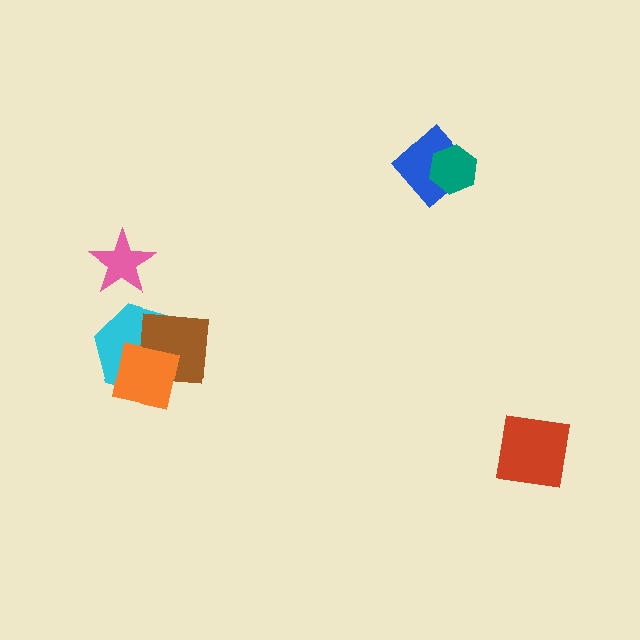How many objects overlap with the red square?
0 objects overlap with the red square.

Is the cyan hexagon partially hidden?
Yes, it is partially covered by another shape.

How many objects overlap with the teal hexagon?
1 object overlaps with the teal hexagon.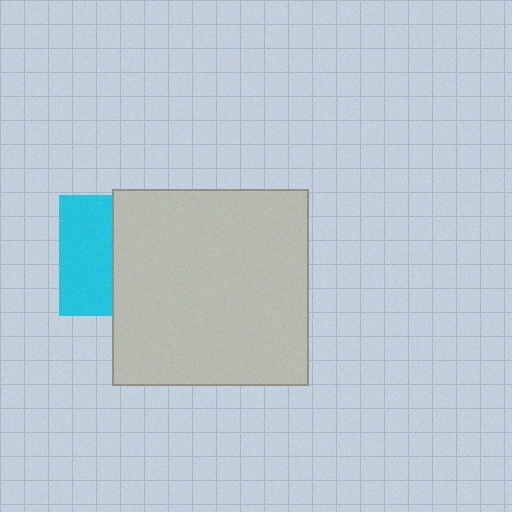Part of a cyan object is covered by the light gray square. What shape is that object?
It is a square.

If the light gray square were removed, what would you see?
You would see the complete cyan square.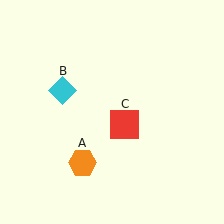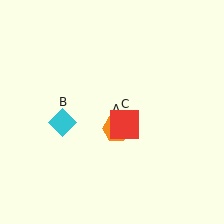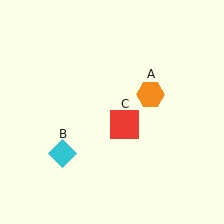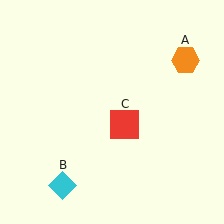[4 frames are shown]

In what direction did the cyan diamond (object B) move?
The cyan diamond (object B) moved down.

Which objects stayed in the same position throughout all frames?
Red square (object C) remained stationary.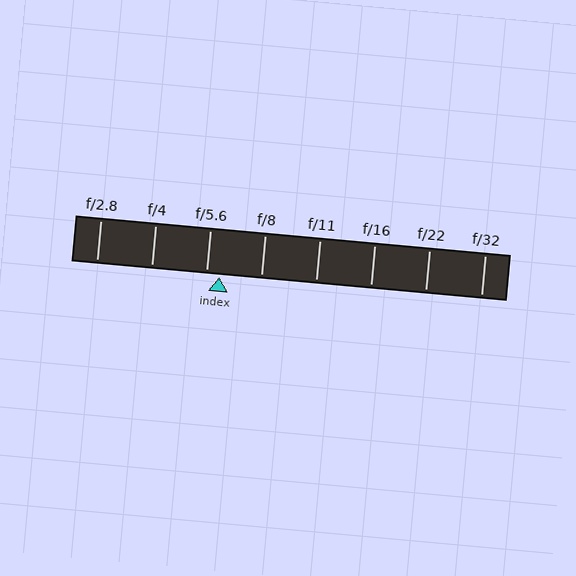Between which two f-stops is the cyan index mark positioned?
The index mark is between f/5.6 and f/8.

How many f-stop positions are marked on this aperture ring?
There are 8 f-stop positions marked.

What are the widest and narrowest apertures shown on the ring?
The widest aperture shown is f/2.8 and the narrowest is f/32.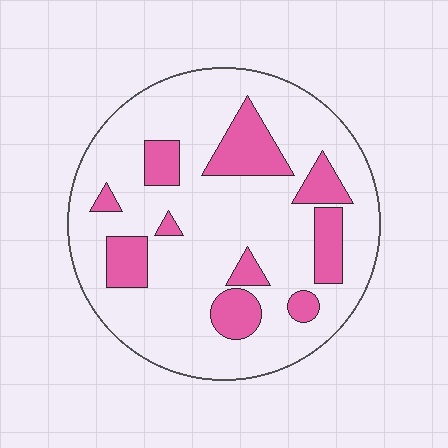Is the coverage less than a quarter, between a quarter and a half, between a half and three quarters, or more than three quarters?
Less than a quarter.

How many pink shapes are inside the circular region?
10.